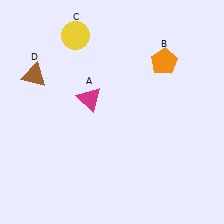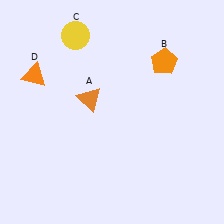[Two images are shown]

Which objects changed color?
A changed from magenta to orange. D changed from brown to orange.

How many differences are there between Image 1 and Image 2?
There are 2 differences between the two images.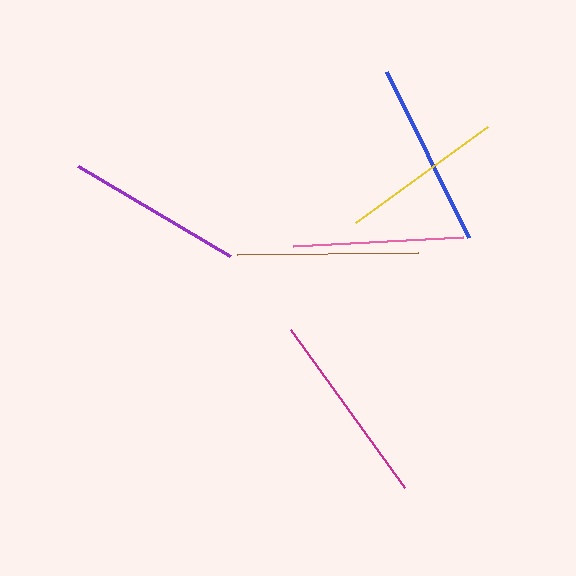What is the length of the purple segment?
The purple segment is approximately 177 pixels long.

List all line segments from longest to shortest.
From longest to shortest: magenta, blue, brown, purple, pink, yellow.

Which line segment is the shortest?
The yellow line is the shortest at approximately 163 pixels.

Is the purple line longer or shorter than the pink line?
The purple line is longer than the pink line.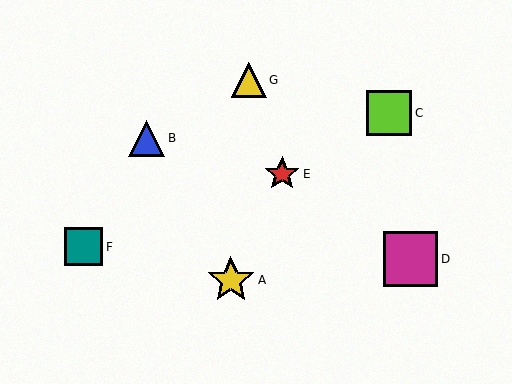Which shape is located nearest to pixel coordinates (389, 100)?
The lime square (labeled C) at (389, 113) is nearest to that location.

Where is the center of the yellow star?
The center of the yellow star is at (231, 280).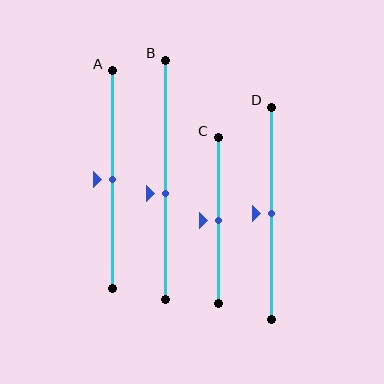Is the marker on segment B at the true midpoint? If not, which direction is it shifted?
No, the marker on segment B is shifted downward by about 6% of the segment length.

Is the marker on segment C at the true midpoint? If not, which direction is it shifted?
Yes, the marker on segment C is at the true midpoint.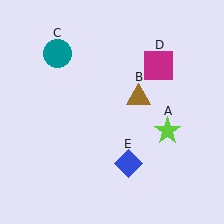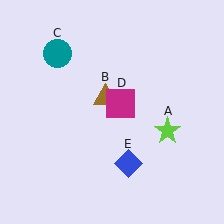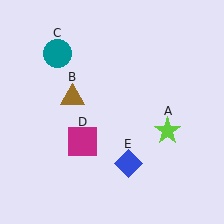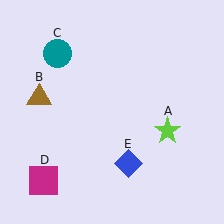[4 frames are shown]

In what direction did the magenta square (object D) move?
The magenta square (object D) moved down and to the left.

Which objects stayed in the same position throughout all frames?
Lime star (object A) and teal circle (object C) and blue diamond (object E) remained stationary.